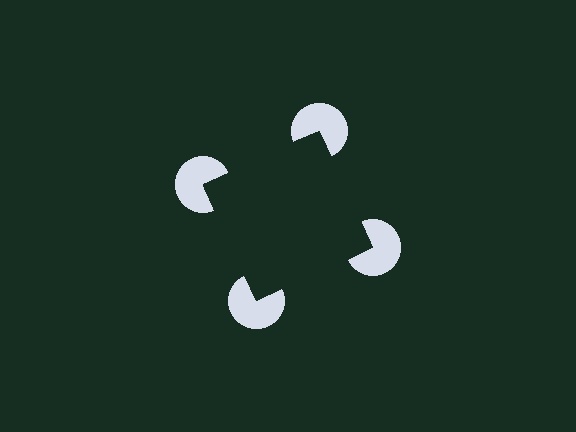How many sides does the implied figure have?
4 sides.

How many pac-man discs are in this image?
There are 4 — one at each vertex of the illusory square.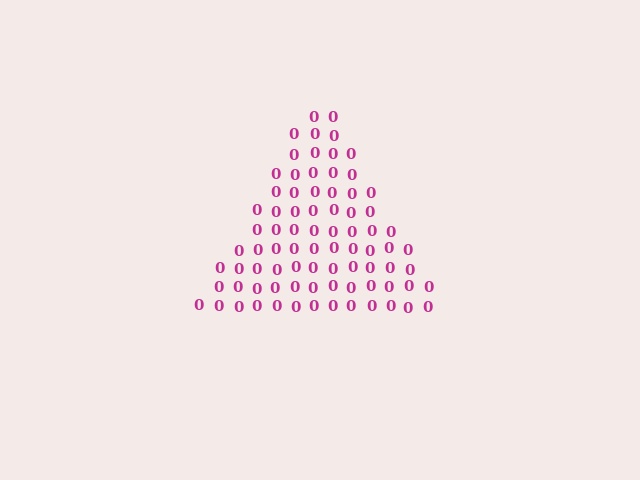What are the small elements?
The small elements are digit 0's.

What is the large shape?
The large shape is a triangle.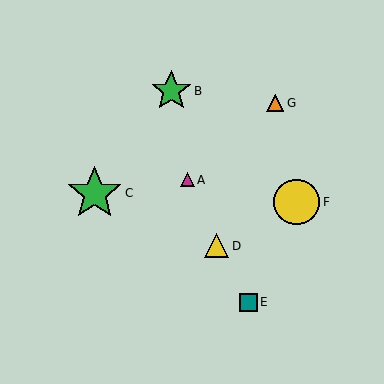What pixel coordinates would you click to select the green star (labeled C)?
Click at (95, 193) to select the green star C.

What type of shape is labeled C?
Shape C is a green star.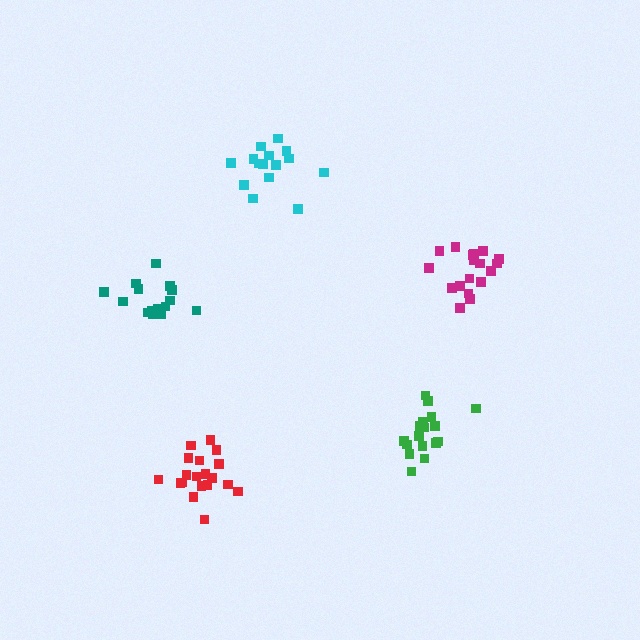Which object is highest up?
The cyan cluster is topmost.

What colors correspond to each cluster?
The clusters are colored: green, teal, magenta, red, cyan.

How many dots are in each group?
Group 1: 17 dots, Group 2: 15 dots, Group 3: 18 dots, Group 4: 19 dots, Group 5: 15 dots (84 total).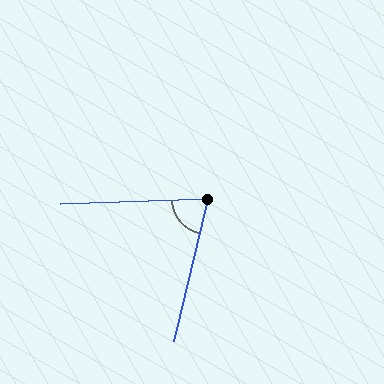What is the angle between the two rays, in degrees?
Approximately 74 degrees.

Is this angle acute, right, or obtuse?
It is acute.